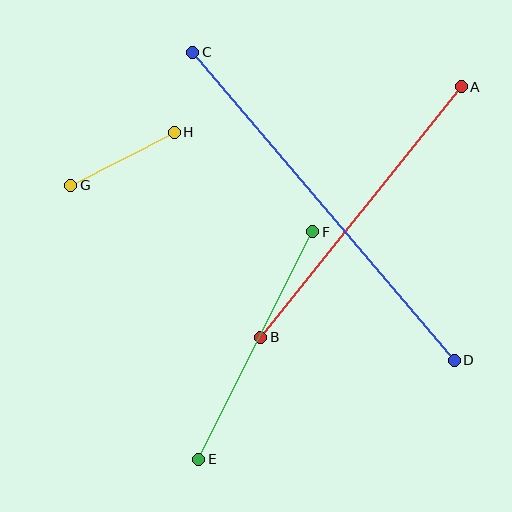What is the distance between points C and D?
The distance is approximately 403 pixels.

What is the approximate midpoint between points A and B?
The midpoint is at approximately (361, 212) pixels.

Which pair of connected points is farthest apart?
Points C and D are farthest apart.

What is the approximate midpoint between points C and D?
The midpoint is at approximately (323, 206) pixels.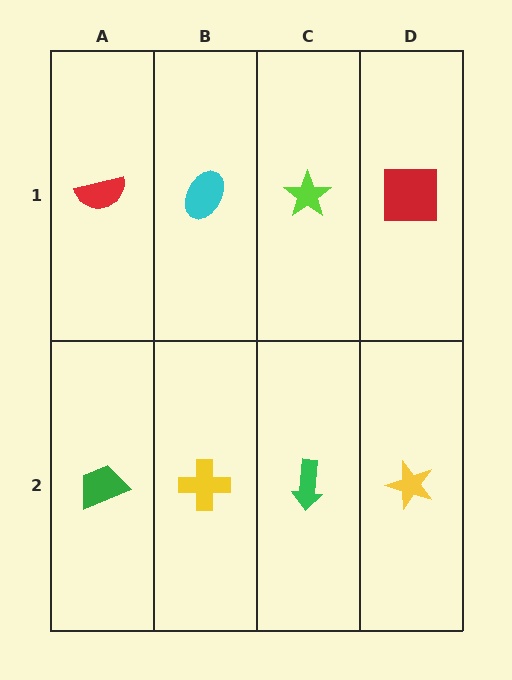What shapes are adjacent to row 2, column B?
A cyan ellipse (row 1, column B), a green trapezoid (row 2, column A), a green arrow (row 2, column C).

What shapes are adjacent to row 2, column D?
A red square (row 1, column D), a green arrow (row 2, column C).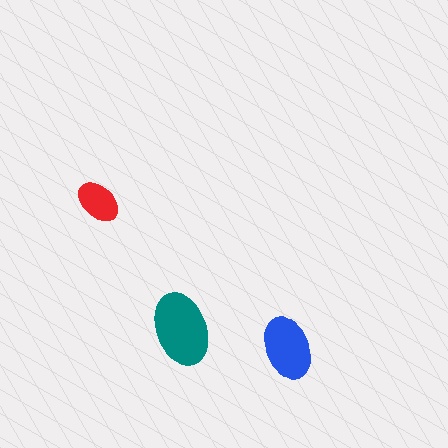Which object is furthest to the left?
The red ellipse is leftmost.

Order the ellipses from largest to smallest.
the teal one, the blue one, the red one.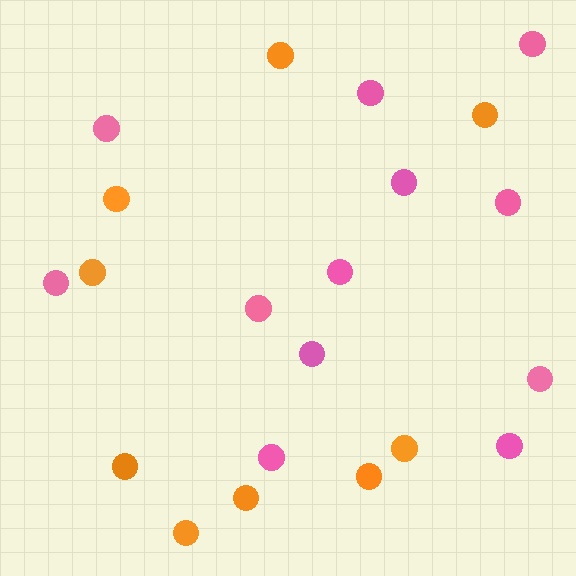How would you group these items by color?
There are 2 groups: one group of pink circles (12) and one group of orange circles (9).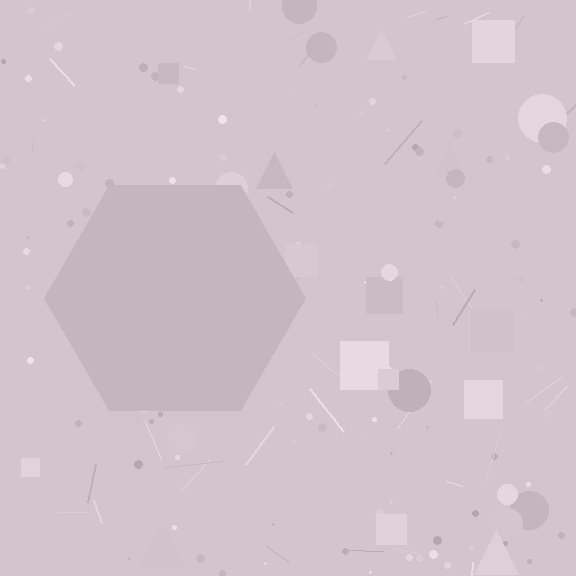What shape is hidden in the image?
A hexagon is hidden in the image.